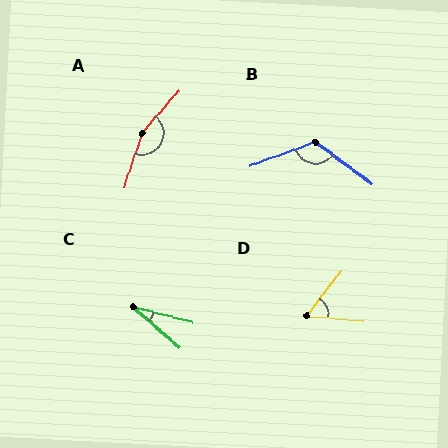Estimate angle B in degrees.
Approximately 123 degrees.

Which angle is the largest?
A, at approximately 157 degrees.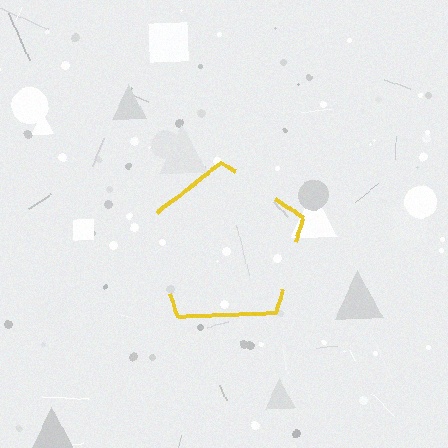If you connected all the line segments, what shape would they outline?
They would outline a pentagon.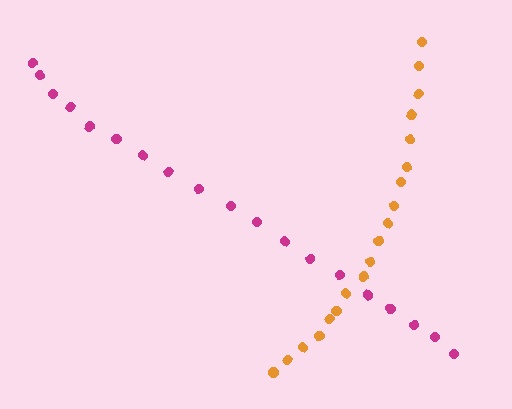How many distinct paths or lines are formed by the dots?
There are 2 distinct paths.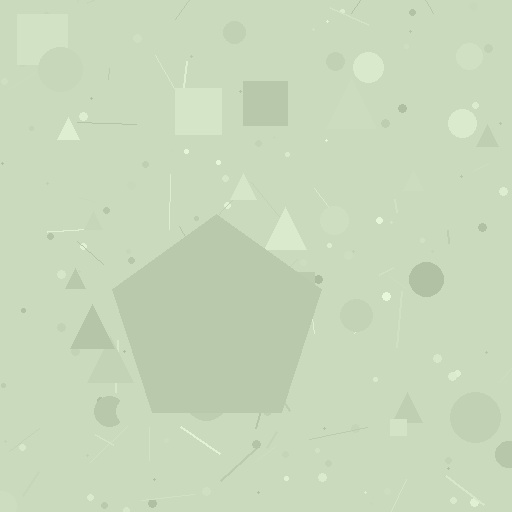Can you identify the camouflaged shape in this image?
The camouflaged shape is a pentagon.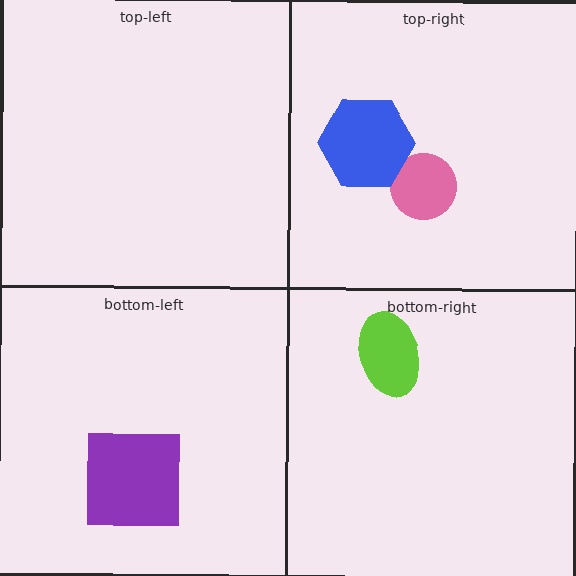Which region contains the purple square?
The bottom-left region.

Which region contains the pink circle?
The top-right region.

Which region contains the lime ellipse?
The bottom-right region.